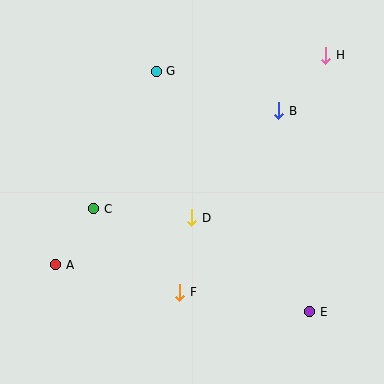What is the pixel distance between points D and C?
The distance between D and C is 98 pixels.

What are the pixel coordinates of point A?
Point A is at (56, 265).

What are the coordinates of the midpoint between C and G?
The midpoint between C and G is at (125, 140).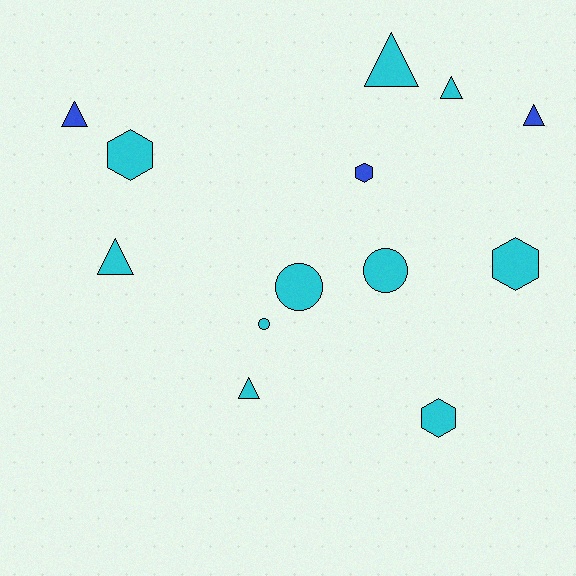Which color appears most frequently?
Cyan, with 10 objects.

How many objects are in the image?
There are 13 objects.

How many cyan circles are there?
There are 3 cyan circles.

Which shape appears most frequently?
Triangle, with 6 objects.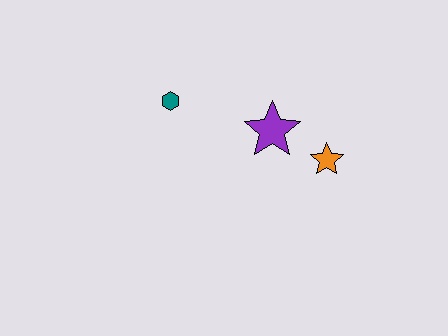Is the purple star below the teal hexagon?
Yes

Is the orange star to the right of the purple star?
Yes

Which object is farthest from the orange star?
The teal hexagon is farthest from the orange star.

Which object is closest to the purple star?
The orange star is closest to the purple star.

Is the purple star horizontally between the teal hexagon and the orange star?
Yes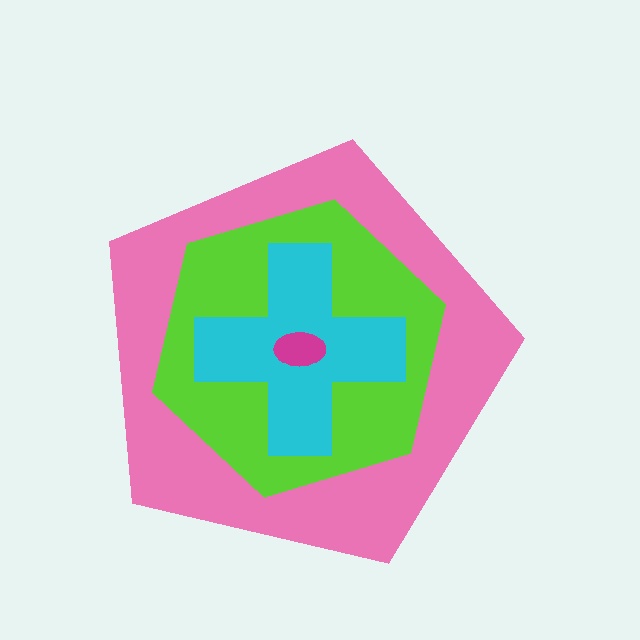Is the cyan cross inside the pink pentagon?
Yes.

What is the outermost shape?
The pink pentagon.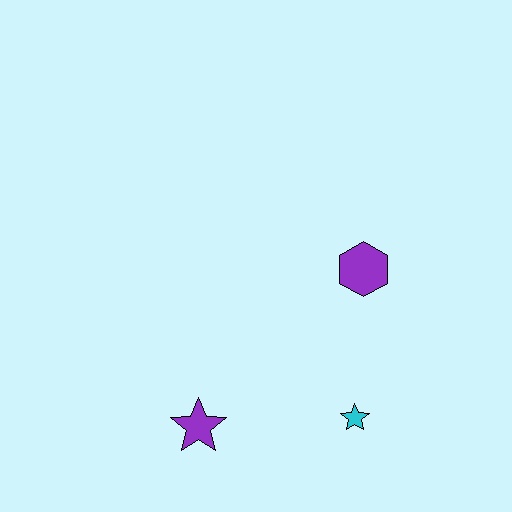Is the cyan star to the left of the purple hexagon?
Yes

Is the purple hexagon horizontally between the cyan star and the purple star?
No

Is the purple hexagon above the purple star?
Yes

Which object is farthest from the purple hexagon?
The purple star is farthest from the purple hexagon.